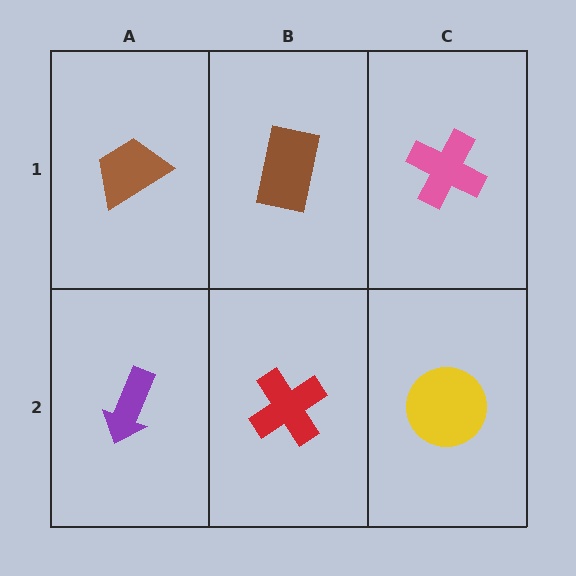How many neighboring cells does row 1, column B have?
3.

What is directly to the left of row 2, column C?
A red cross.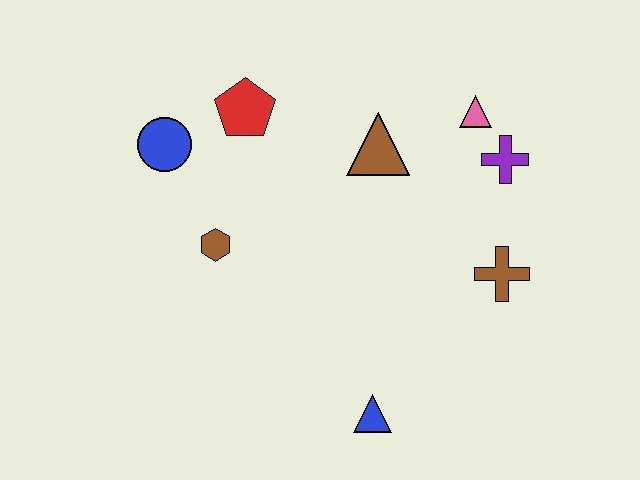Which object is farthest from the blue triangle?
The blue circle is farthest from the blue triangle.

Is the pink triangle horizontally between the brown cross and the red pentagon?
Yes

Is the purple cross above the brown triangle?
No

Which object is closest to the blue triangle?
The brown cross is closest to the blue triangle.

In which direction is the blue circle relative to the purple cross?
The blue circle is to the left of the purple cross.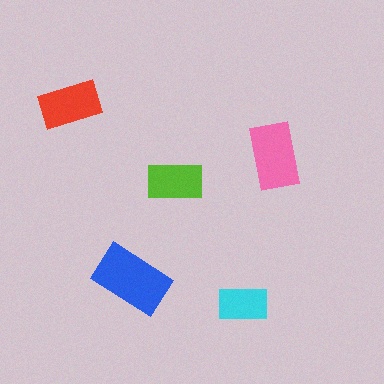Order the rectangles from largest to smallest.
the blue one, the pink one, the red one, the lime one, the cyan one.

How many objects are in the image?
There are 5 objects in the image.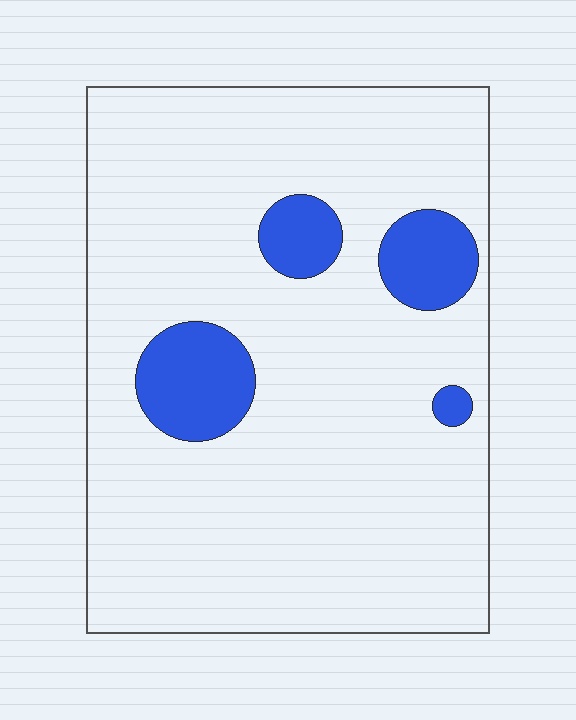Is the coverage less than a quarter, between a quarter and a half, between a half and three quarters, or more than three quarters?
Less than a quarter.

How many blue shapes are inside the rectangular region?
4.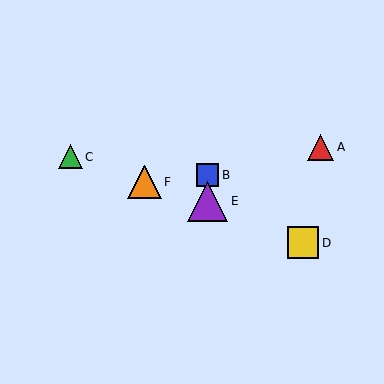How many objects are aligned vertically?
2 objects (B, E) are aligned vertically.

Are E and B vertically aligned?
Yes, both are at x≈208.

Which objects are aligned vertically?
Objects B, E are aligned vertically.